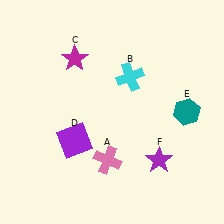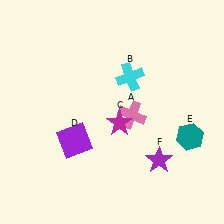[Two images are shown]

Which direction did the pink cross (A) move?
The pink cross (A) moved up.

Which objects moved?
The objects that moved are: the pink cross (A), the magenta star (C), the teal hexagon (E).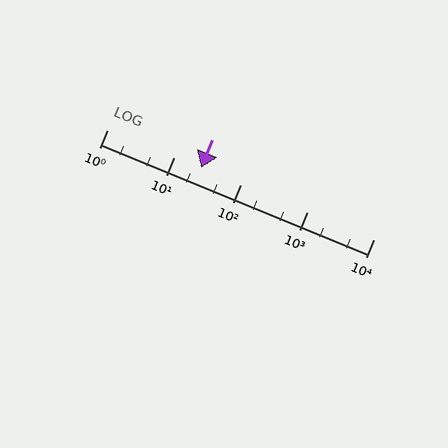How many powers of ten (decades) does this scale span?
The scale spans 4 decades, from 1 to 10000.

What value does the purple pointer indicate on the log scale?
The pointer indicates approximately 26.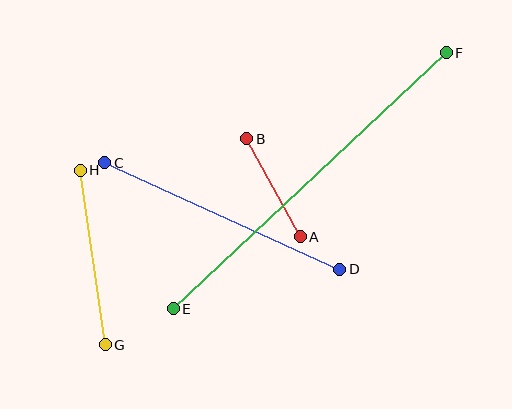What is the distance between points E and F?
The distance is approximately 374 pixels.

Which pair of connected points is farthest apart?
Points E and F are farthest apart.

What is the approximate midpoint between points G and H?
The midpoint is at approximately (93, 257) pixels.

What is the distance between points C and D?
The distance is approximately 258 pixels.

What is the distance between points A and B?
The distance is approximately 112 pixels.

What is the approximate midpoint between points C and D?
The midpoint is at approximately (222, 216) pixels.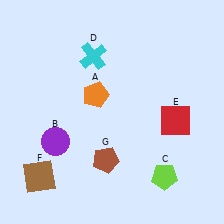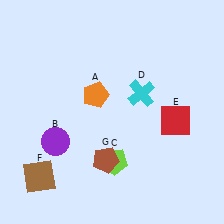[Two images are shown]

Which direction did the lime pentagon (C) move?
The lime pentagon (C) moved left.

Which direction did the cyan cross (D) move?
The cyan cross (D) moved right.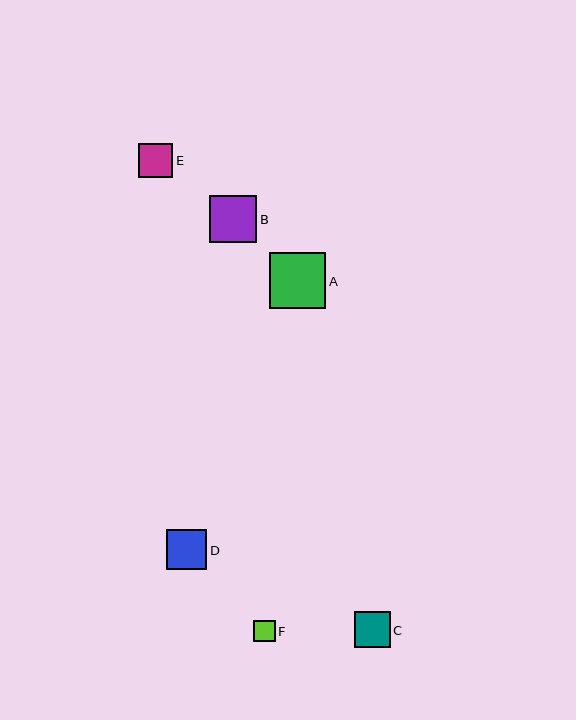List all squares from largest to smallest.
From largest to smallest: A, B, D, C, E, F.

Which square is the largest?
Square A is the largest with a size of approximately 56 pixels.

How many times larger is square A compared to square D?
Square A is approximately 1.4 times the size of square D.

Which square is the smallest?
Square F is the smallest with a size of approximately 22 pixels.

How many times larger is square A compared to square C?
Square A is approximately 1.6 times the size of square C.